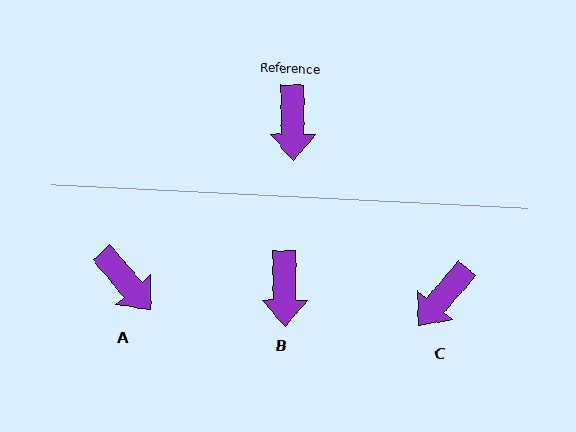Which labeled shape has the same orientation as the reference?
B.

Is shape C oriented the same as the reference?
No, it is off by about 41 degrees.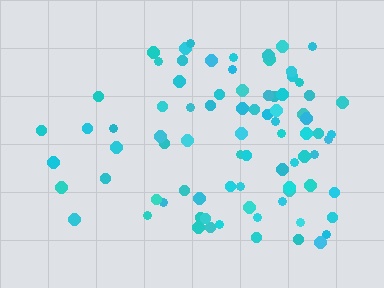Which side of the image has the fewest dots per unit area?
The left.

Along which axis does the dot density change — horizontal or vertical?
Horizontal.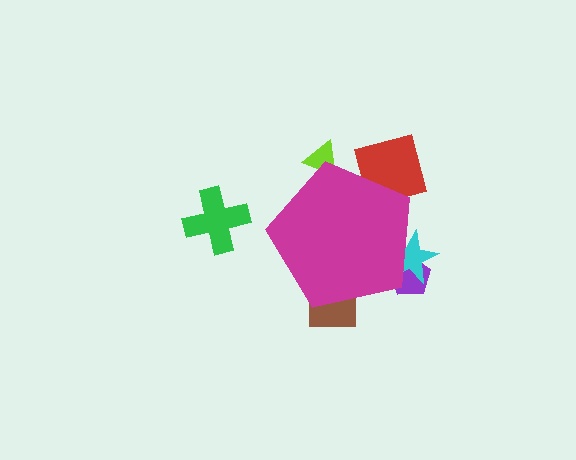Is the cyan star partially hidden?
Yes, the cyan star is partially hidden behind the magenta pentagon.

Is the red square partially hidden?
Yes, the red square is partially hidden behind the magenta pentagon.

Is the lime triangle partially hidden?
Yes, the lime triangle is partially hidden behind the magenta pentagon.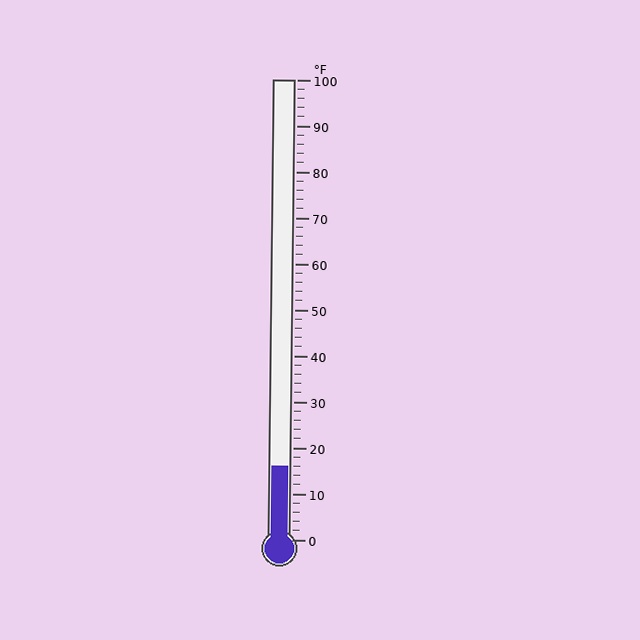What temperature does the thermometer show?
The thermometer shows approximately 16°F.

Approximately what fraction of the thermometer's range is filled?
The thermometer is filled to approximately 15% of its range.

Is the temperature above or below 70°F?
The temperature is below 70°F.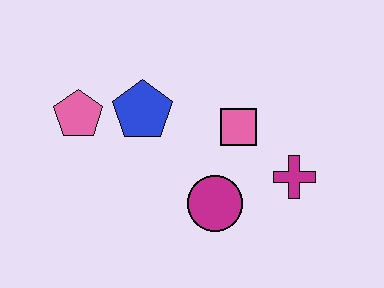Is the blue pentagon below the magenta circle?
No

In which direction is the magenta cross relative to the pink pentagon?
The magenta cross is to the right of the pink pentagon.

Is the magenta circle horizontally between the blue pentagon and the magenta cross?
Yes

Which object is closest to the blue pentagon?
The pink pentagon is closest to the blue pentagon.